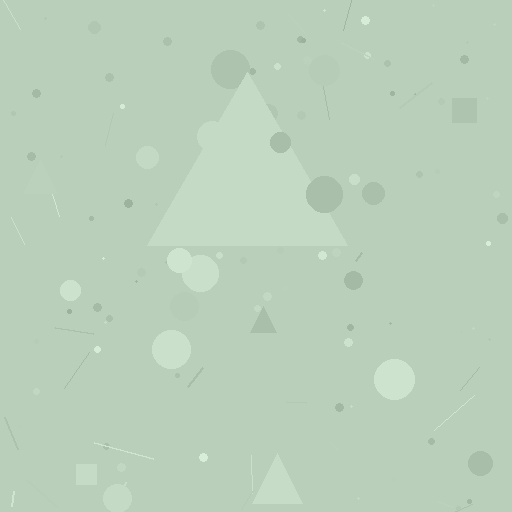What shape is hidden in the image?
A triangle is hidden in the image.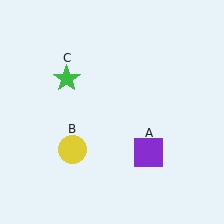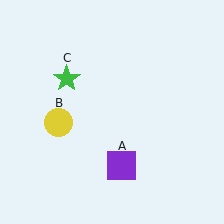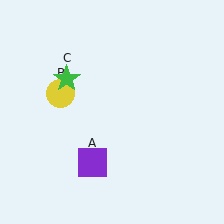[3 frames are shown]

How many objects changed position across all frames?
2 objects changed position: purple square (object A), yellow circle (object B).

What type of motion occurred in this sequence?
The purple square (object A), yellow circle (object B) rotated clockwise around the center of the scene.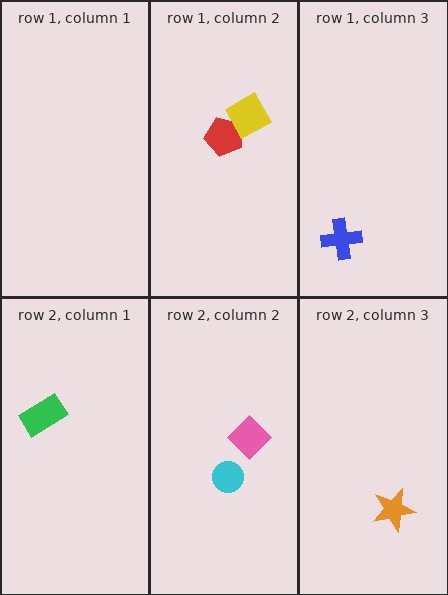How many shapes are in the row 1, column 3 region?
1.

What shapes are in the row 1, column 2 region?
The red pentagon, the yellow square.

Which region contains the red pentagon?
The row 1, column 2 region.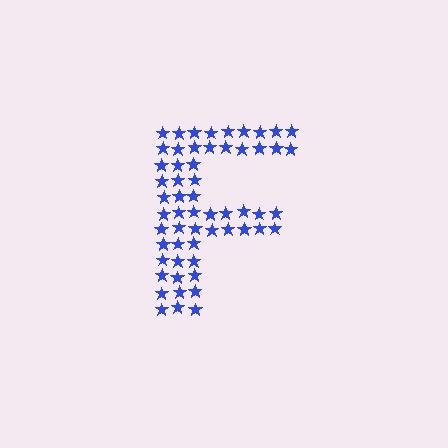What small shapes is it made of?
It is made of small stars.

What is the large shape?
The large shape is the letter F.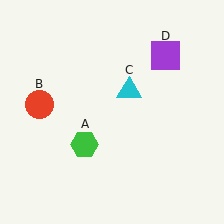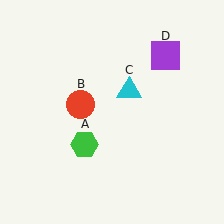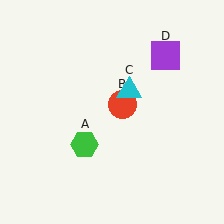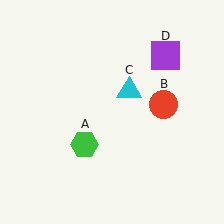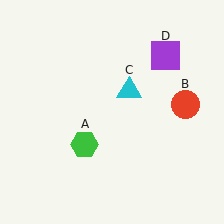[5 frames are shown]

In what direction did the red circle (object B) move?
The red circle (object B) moved right.